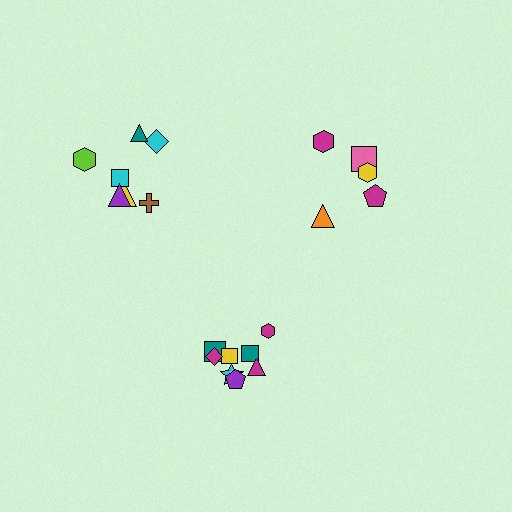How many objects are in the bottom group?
There are 8 objects.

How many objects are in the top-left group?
There are 7 objects.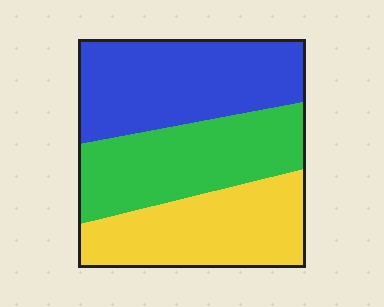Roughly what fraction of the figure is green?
Green takes up about one third (1/3) of the figure.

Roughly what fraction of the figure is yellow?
Yellow takes up between a quarter and a half of the figure.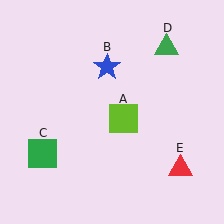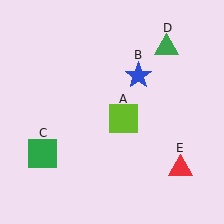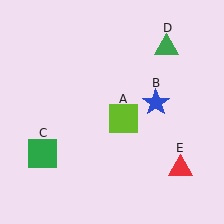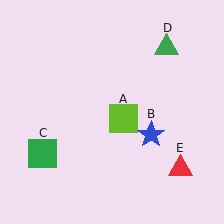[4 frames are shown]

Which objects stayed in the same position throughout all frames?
Lime square (object A) and green square (object C) and green triangle (object D) and red triangle (object E) remained stationary.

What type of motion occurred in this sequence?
The blue star (object B) rotated clockwise around the center of the scene.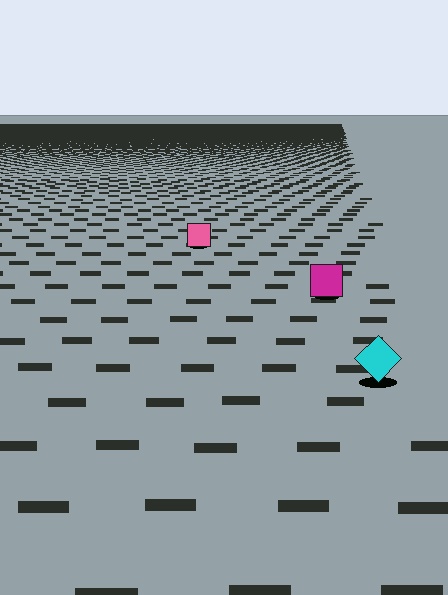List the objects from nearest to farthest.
From nearest to farthest: the cyan diamond, the magenta square, the pink square.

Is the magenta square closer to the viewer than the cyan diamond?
No. The cyan diamond is closer — you can tell from the texture gradient: the ground texture is coarser near it.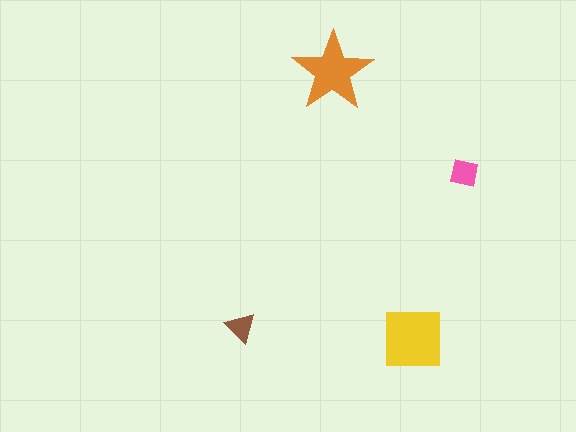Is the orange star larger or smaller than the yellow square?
Smaller.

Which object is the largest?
The yellow square.